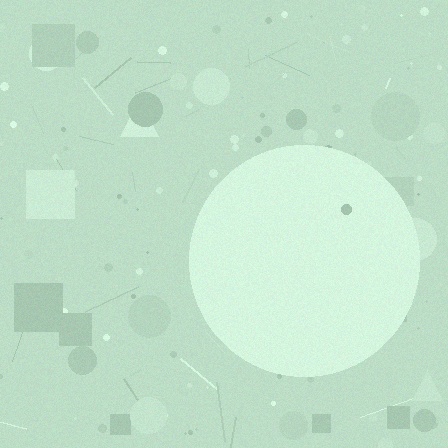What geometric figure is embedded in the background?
A circle is embedded in the background.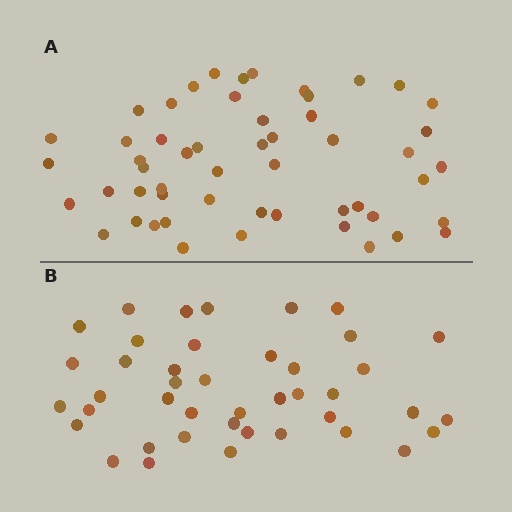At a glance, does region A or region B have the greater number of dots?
Region A (the top region) has more dots.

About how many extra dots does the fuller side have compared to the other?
Region A has roughly 12 or so more dots than region B.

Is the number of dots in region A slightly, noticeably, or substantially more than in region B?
Region A has noticeably more, but not dramatically so. The ratio is roughly 1.3 to 1.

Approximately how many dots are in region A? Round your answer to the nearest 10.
About 50 dots. (The exact count is 53, which rounds to 50.)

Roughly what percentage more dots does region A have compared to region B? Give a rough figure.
About 25% more.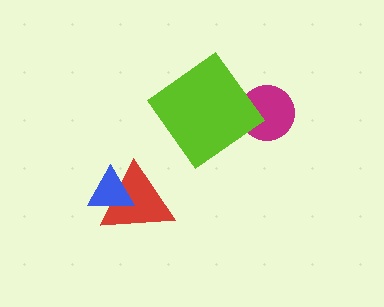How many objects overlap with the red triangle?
1 object overlaps with the red triangle.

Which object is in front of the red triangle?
The blue triangle is in front of the red triangle.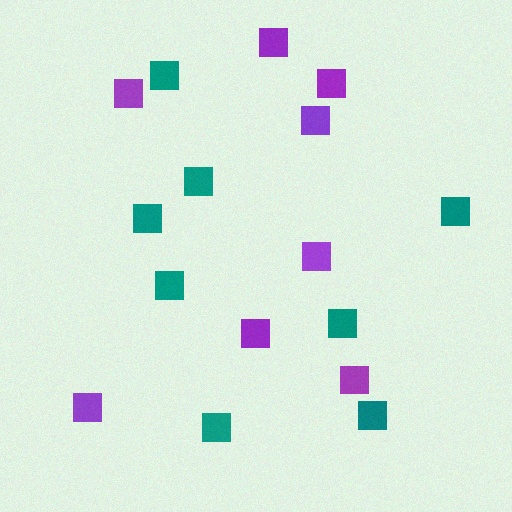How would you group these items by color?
There are 2 groups: one group of purple squares (8) and one group of teal squares (8).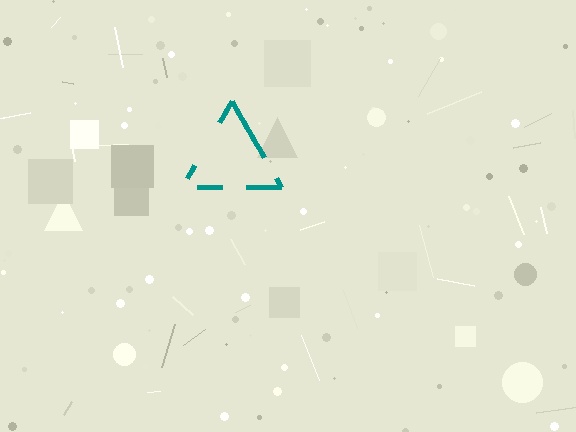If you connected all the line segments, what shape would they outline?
They would outline a triangle.